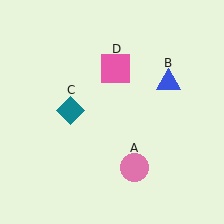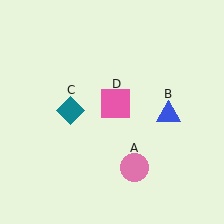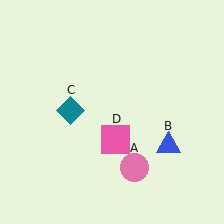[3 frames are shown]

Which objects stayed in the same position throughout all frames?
Pink circle (object A) and teal diamond (object C) remained stationary.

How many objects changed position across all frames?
2 objects changed position: blue triangle (object B), pink square (object D).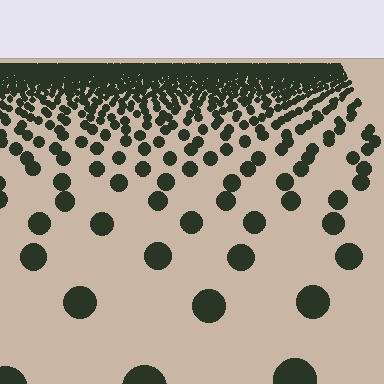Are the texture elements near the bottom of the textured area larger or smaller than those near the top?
Larger. Near the bottom, elements are closer to the viewer and appear at a bigger on-screen size.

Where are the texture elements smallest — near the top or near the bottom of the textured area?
Near the top.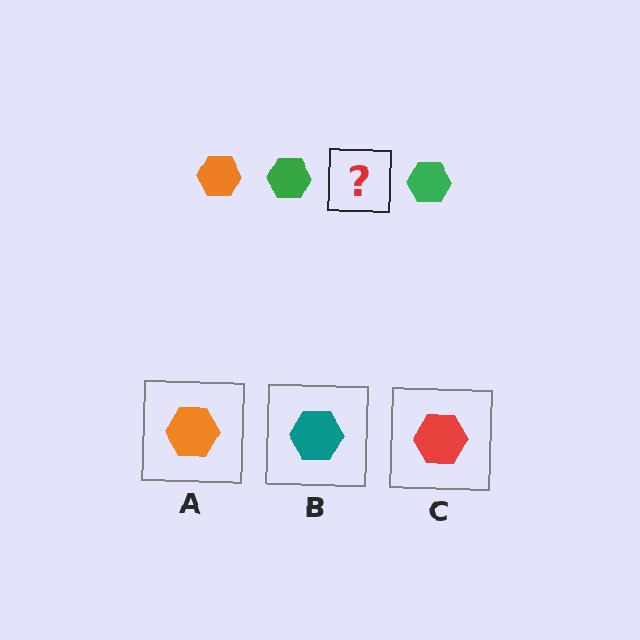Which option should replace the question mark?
Option A.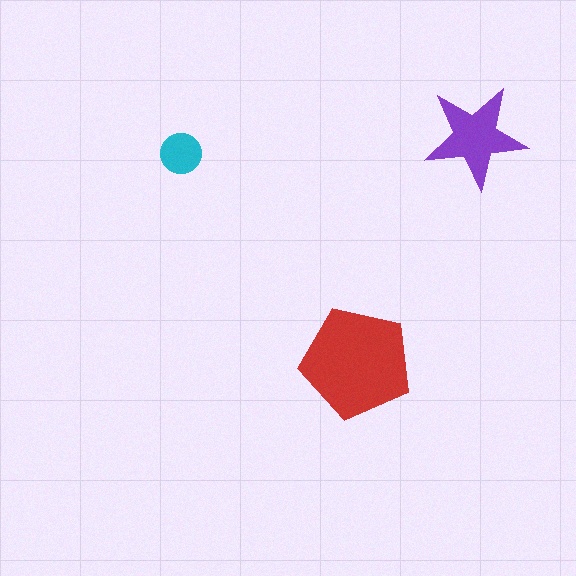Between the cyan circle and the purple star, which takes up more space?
The purple star.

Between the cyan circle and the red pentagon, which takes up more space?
The red pentagon.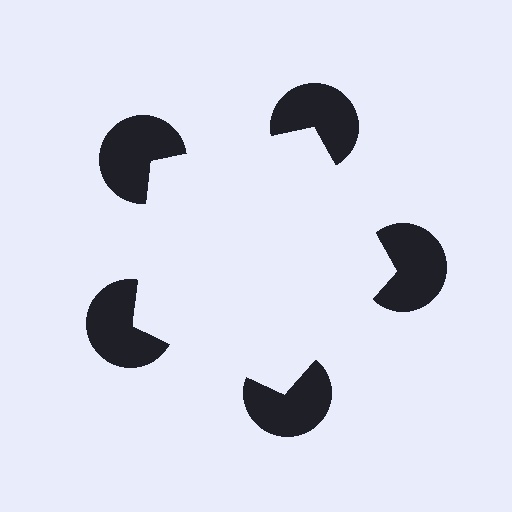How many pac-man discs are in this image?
There are 5 — one at each vertex of the illusory pentagon.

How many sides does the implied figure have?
5 sides.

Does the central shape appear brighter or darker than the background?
It typically appears slightly brighter than the background, even though no actual brightness change is drawn.